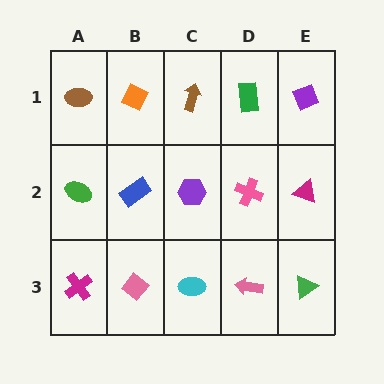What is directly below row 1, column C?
A purple hexagon.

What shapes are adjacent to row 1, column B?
A blue rectangle (row 2, column B), a brown ellipse (row 1, column A), a brown arrow (row 1, column C).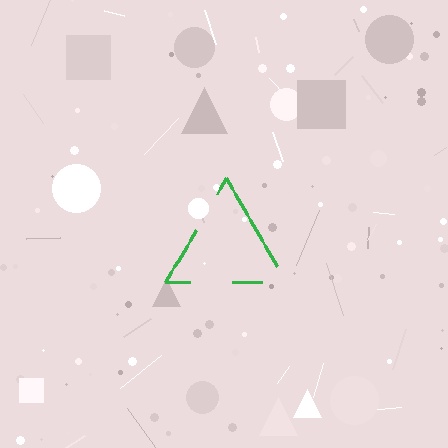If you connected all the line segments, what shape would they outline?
They would outline a triangle.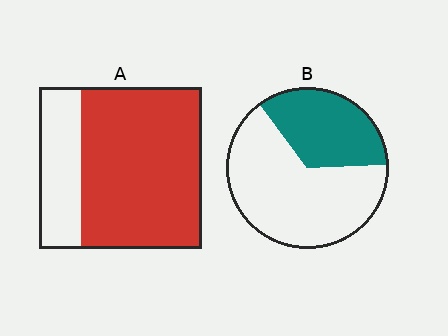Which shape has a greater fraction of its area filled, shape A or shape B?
Shape A.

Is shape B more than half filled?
No.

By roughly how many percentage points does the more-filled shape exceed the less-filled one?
By roughly 40 percentage points (A over B).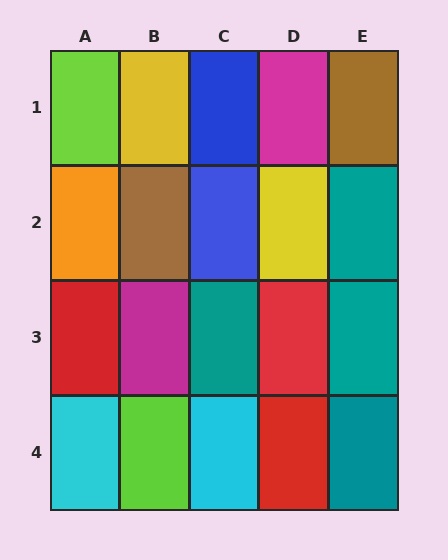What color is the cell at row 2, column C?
Blue.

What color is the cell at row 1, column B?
Yellow.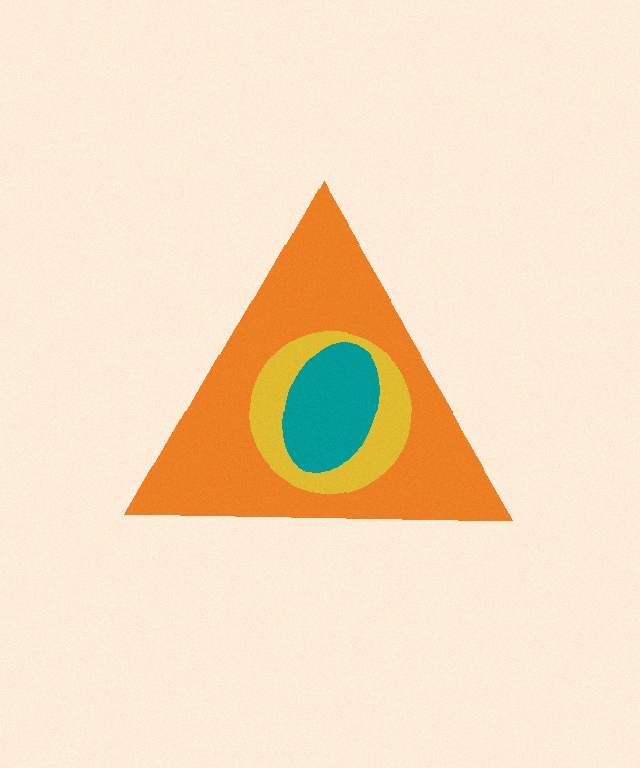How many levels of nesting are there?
3.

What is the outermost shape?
The orange triangle.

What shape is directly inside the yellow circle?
The teal ellipse.